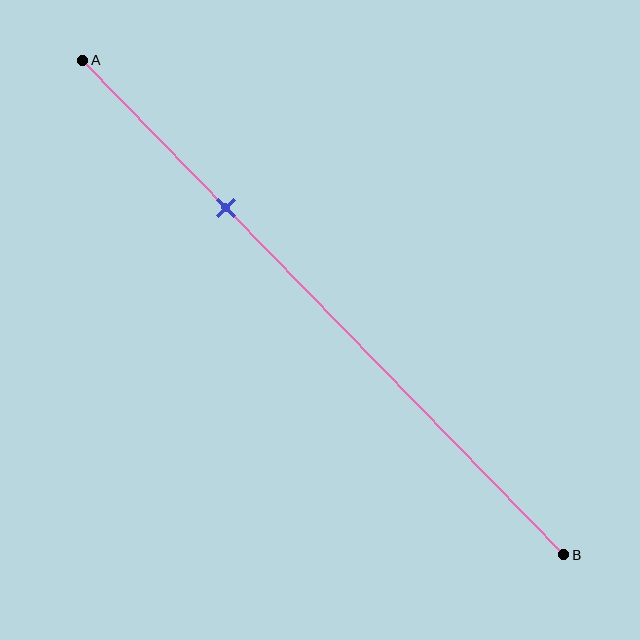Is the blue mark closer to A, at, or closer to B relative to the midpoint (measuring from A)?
The blue mark is closer to point A than the midpoint of segment AB.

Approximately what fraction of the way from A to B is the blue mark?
The blue mark is approximately 30% of the way from A to B.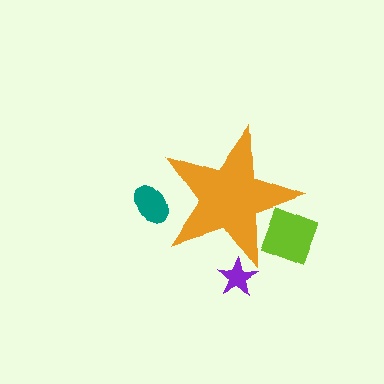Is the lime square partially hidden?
Yes, the lime square is partially hidden behind the orange star.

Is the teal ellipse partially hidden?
Yes, the teal ellipse is partially hidden behind the orange star.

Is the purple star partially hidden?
Yes, the purple star is partially hidden behind the orange star.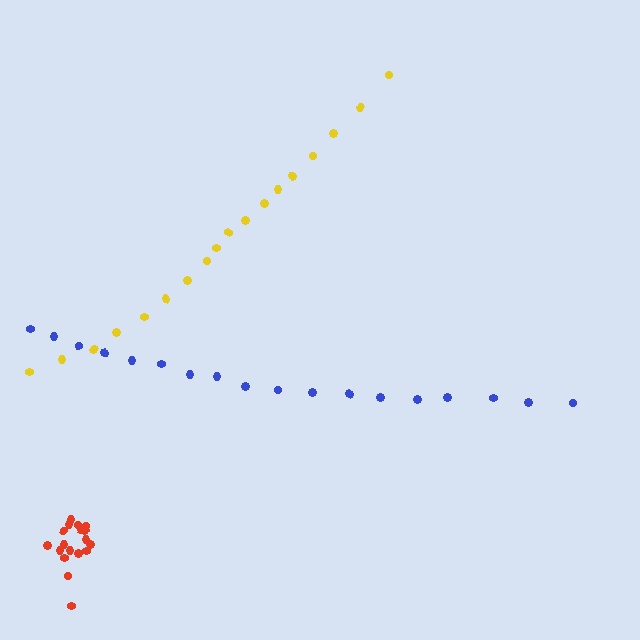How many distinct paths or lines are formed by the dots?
There are 3 distinct paths.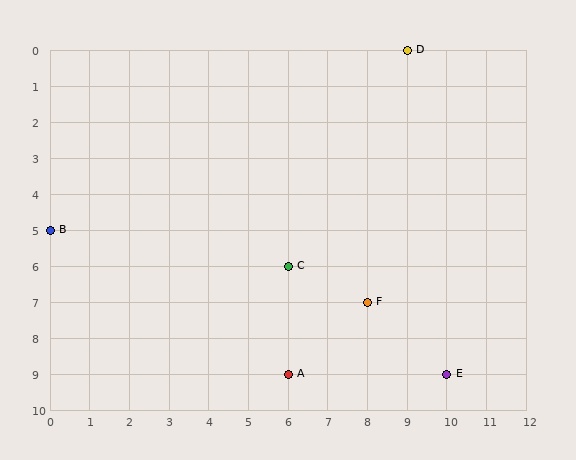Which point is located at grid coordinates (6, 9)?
Point A is at (6, 9).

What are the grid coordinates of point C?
Point C is at grid coordinates (6, 6).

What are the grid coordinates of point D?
Point D is at grid coordinates (9, 0).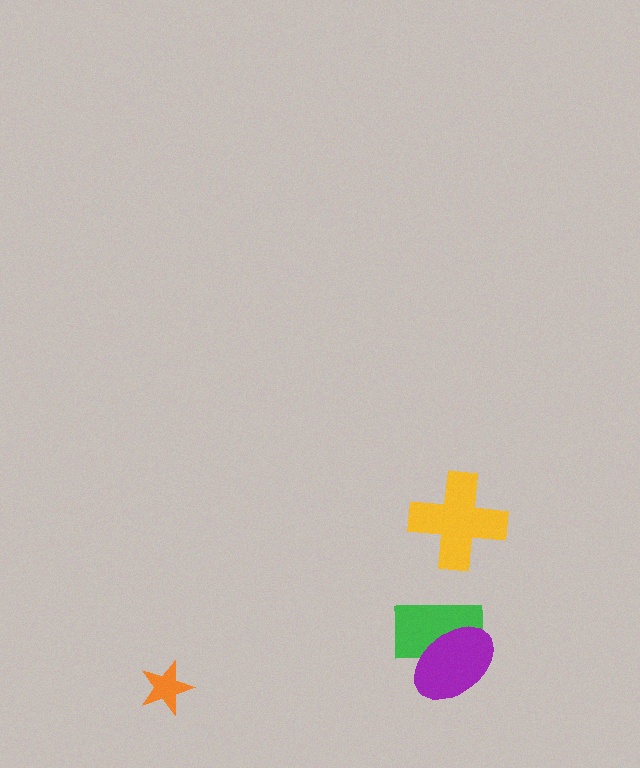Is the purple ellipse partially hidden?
No, no other shape covers it.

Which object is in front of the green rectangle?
The purple ellipse is in front of the green rectangle.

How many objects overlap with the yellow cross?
0 objects overlap with the yellow cross.